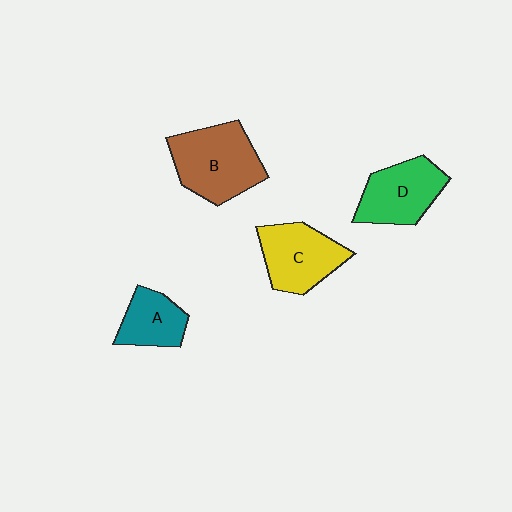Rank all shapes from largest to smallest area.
From largest to smallest: B (brown), C (yellow), D (green), A (teal).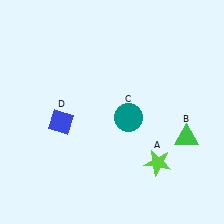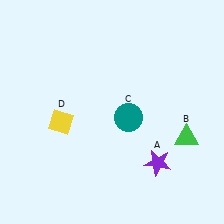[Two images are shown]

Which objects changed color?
A changed from lime to purple. D changed from blue to yellow.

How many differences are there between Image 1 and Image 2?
There are 2 differences between the two images.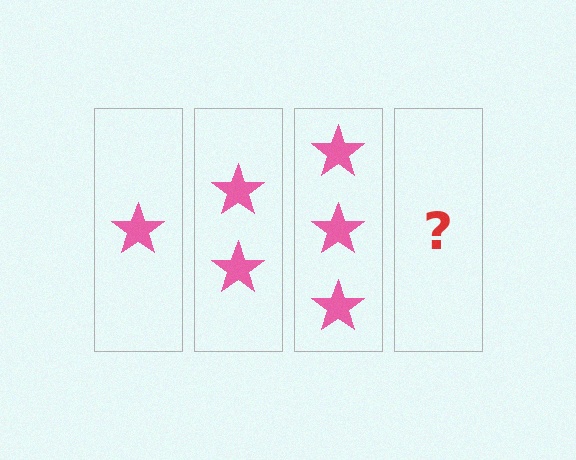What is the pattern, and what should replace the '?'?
The pattern is that each step adds one more star. The '?' should be 4 stars.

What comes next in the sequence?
The next element should be 4 stars.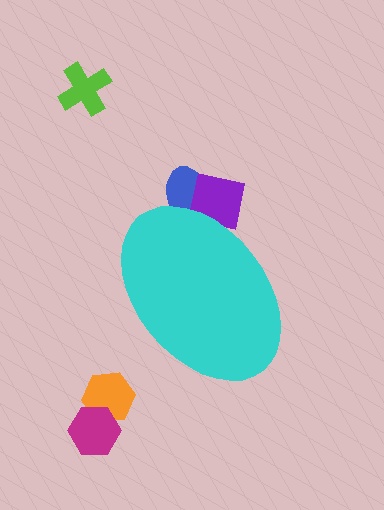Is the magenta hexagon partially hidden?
No, the magenta hexagon is fully visible.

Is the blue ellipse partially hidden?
Yes, the blue ellipse is partially hidden behind the cyan ellipse.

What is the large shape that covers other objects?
A cyan ellipse.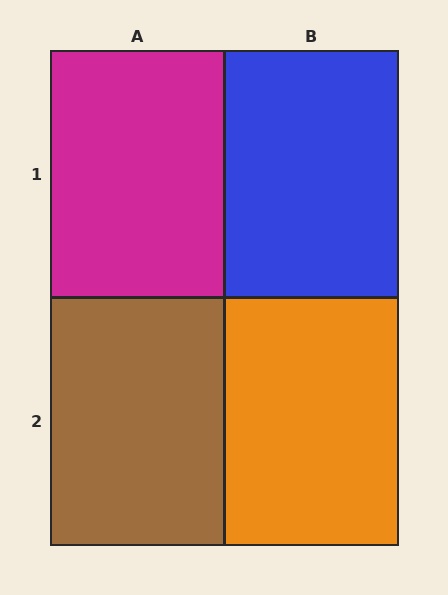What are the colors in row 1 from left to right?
Magenta, blue.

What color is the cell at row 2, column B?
Orange.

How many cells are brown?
1 cell is brown.